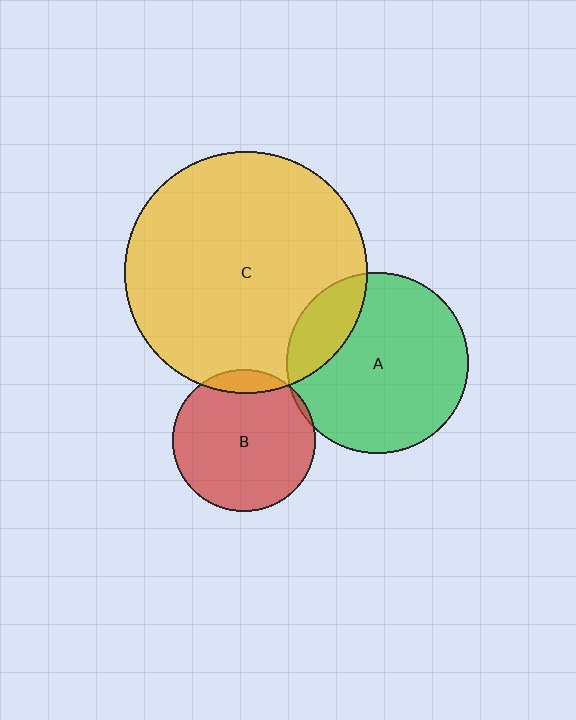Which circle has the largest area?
Circle C (yellow).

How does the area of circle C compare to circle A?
Approximately 1.8 times.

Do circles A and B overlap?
Yes.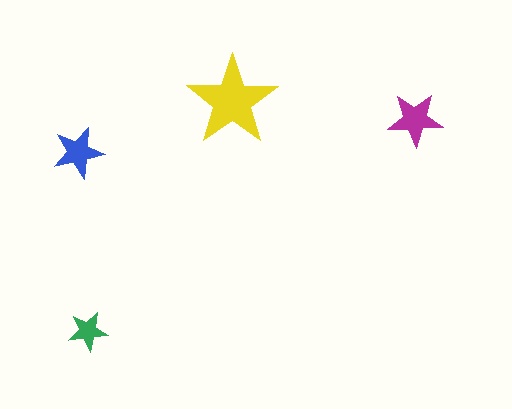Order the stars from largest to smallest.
the yellow one, the magenta one, the blue one, the green one.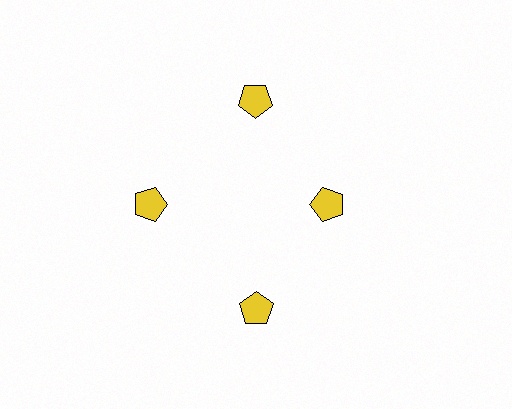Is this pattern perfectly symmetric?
No. The 4 yellow pentagons are arranged in a ring, but one element near the 3 o'clock position is pulled inward toward the center, breaking the 4-fold rotational symmetry.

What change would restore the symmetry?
The symmetry would be restored by moving it outward, back onto the ring so that all 4 pentagons sit at equal angles and equal distance from the center.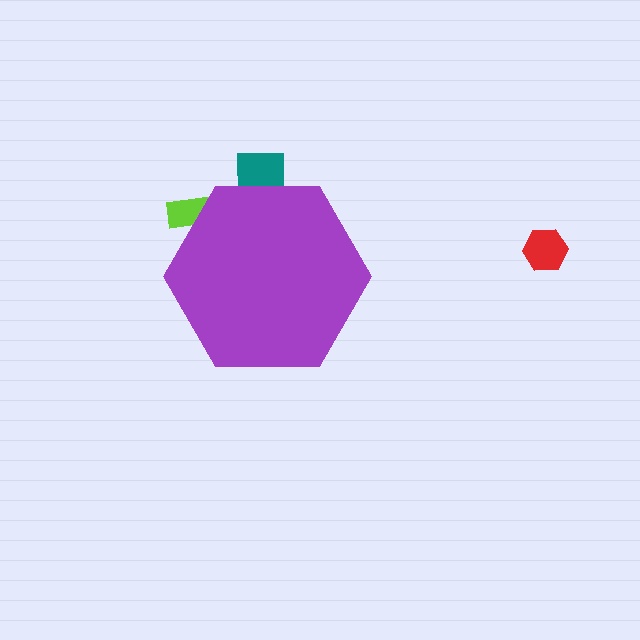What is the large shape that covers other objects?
A purple hexagon.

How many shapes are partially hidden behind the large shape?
2 shapes are partially hidden.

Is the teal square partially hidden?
Yes, the teal square is partially hidden behind the purple hexagon.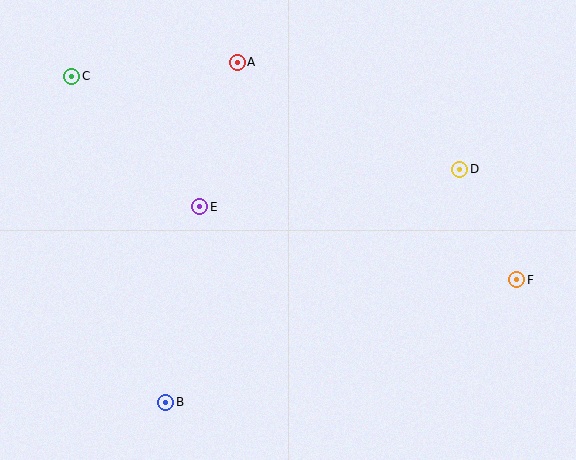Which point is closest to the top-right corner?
Point D is closest to the top-right corner.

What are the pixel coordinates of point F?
Point F is at (517, 280).